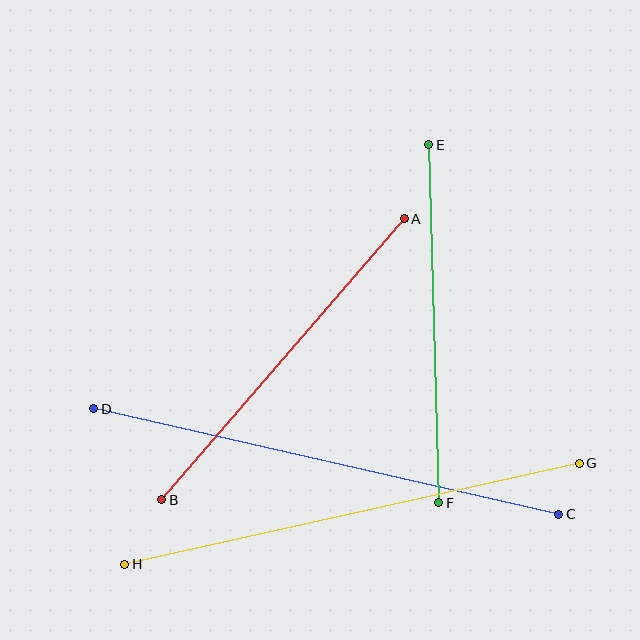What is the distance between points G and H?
The distance is approximately 465 pixels.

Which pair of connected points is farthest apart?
Points C and D are farthest apart.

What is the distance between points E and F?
The distance is approximately 358 pixels.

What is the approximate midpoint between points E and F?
The midpoint is at approximately (434, 324) pixels.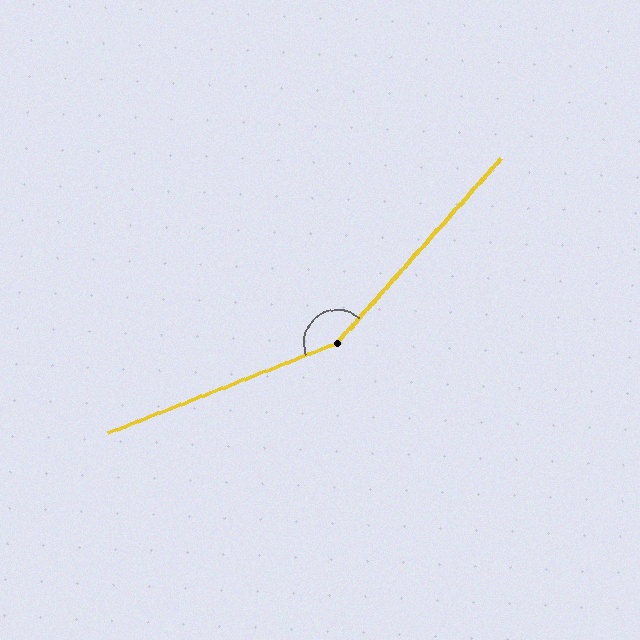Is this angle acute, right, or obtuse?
It is obtuse.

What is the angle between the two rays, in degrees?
Approximately 153 degrees.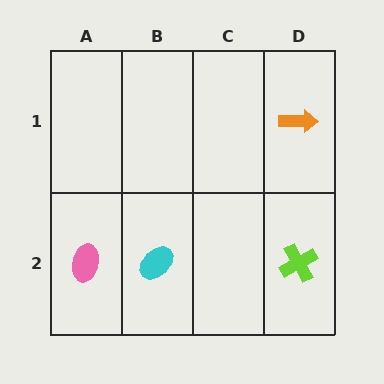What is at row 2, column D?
A lime cross.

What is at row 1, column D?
An orange arrow.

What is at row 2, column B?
A cyan ellipse.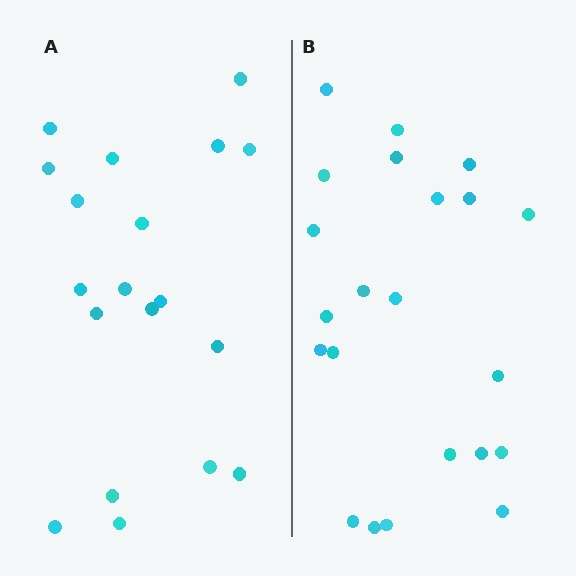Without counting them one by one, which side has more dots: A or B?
Region B (the right region) has more dots.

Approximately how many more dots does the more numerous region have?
Region B has just a few more — roughly 2 or 3 more dots than region A.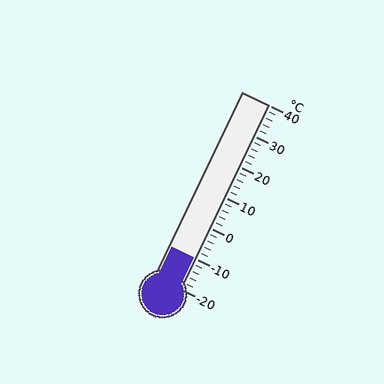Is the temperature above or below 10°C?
The temperature is below 10°C.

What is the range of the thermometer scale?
The thermometer scale ranges from -20°C to 40°C.